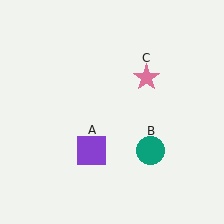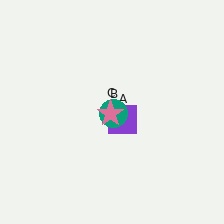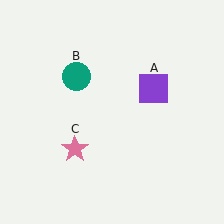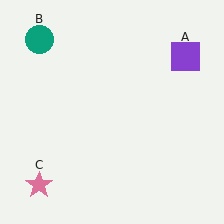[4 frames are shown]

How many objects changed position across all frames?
3 objects changed position: purple square (object A), teal circle (object B), pink star (object C).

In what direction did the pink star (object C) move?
The pink star (object C) moved down and to the left.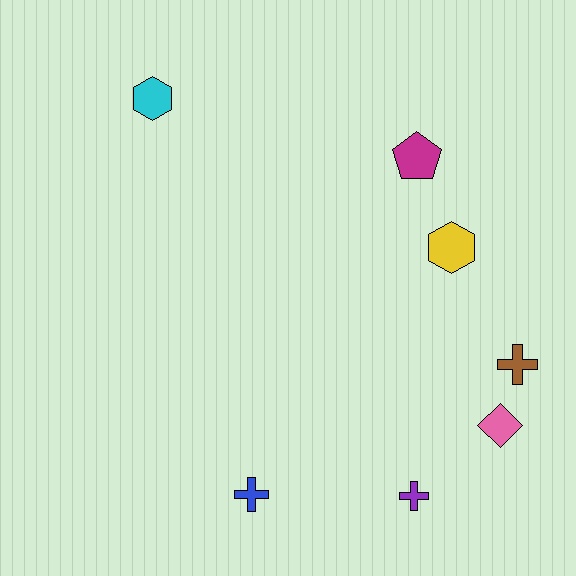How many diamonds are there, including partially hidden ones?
There is 1 diamond.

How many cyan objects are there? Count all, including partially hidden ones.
There is 1 cyan object.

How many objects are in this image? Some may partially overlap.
There are 7 objects.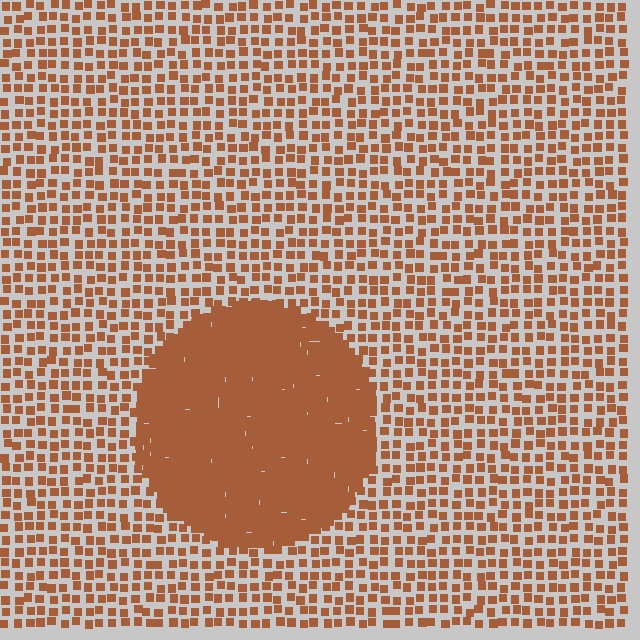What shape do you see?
I see a circle.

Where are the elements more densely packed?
The elements are more densely packed inside the circle boundary.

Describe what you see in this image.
The image contains small brown elements arranged at two different densities. A circle-shaped region is visible where the elements are more densely packed than the surrounding area.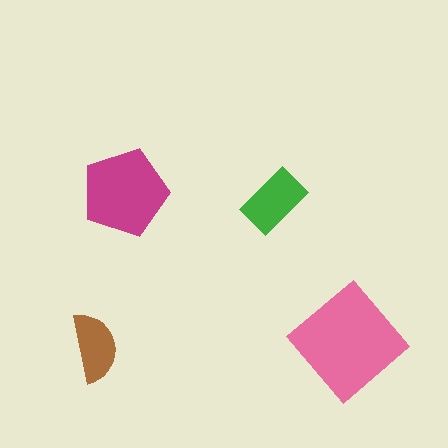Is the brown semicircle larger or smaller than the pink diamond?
Smaller.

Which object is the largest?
The pink diamond.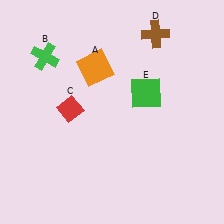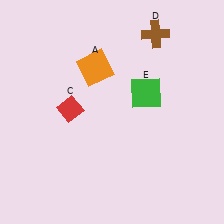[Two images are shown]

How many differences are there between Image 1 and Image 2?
There is 1 difference between the two images.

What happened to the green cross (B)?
The green cross (B) was removed in Image 2. It was in the top-left area of Image 1.